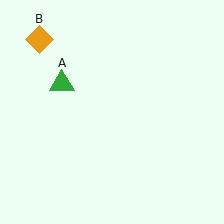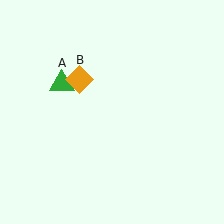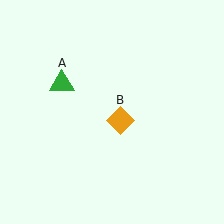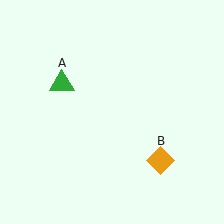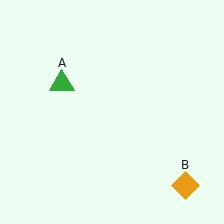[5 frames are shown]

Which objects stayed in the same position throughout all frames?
Green triangle (object A) remained stationary.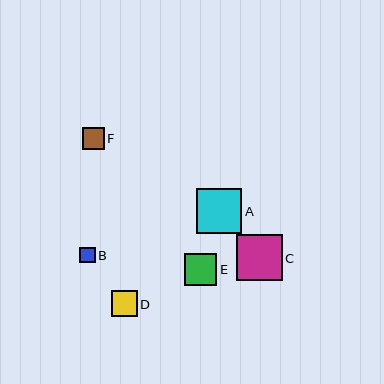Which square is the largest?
Square C is the largest with a size of approximately 46 pixels.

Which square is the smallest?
Square B is the smallest with a size of approximately 15 pixels.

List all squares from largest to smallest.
From largest to smallest: C, A, E, D, F, B.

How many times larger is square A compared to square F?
Square A is approximately 2.1 times the size of square F.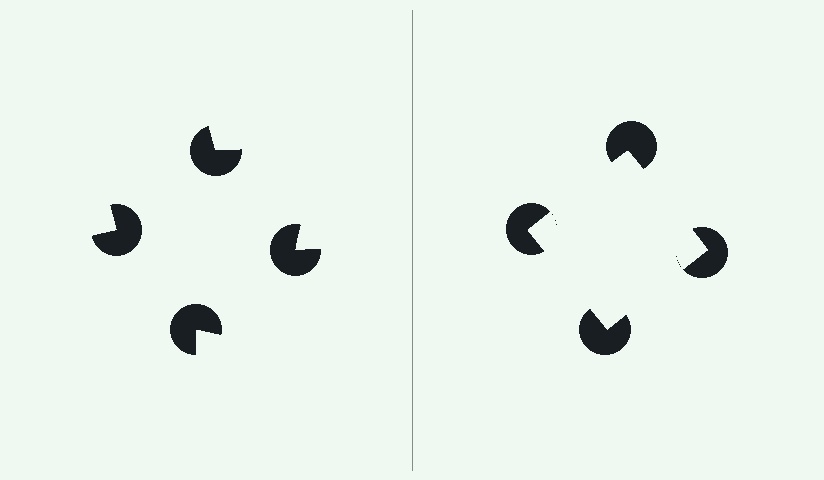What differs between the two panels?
The pac-man discs are positioned identically on both sides; only the wedge orientations differ. On the right they align to a square; on the left they are misaligned.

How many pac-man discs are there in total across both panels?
8 — 4 on each side.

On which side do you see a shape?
An illusory square appears on the right side. On the left side the wedge cuts are rotated, so no coherent shape forms.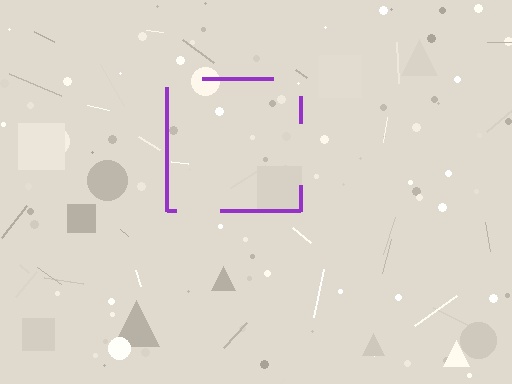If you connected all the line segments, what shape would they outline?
They would outline a square.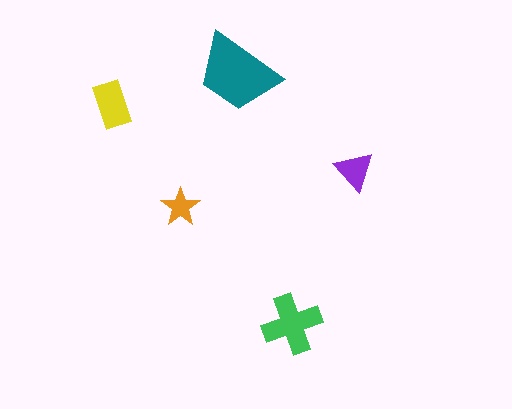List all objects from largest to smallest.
The teal trapezoid, the green cross, the yellow rectangle, the purple triangle, the orange star.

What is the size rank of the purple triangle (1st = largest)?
4th.